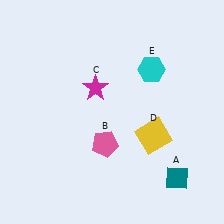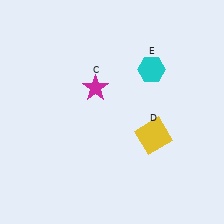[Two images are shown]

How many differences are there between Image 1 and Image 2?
There are 2 differences between the two images.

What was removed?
The pink pentagon (B), the teal diamond (A) were removed in Image 2.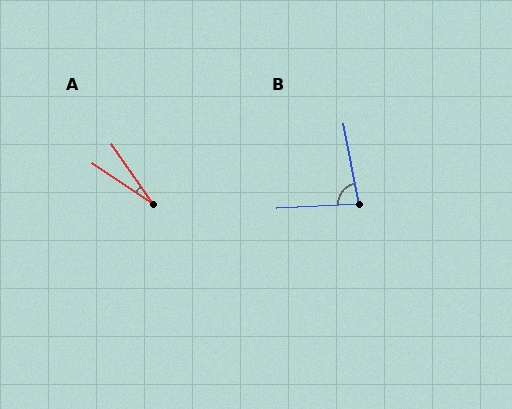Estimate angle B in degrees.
Approximately 82 degrees.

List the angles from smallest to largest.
A (21°), B (82°).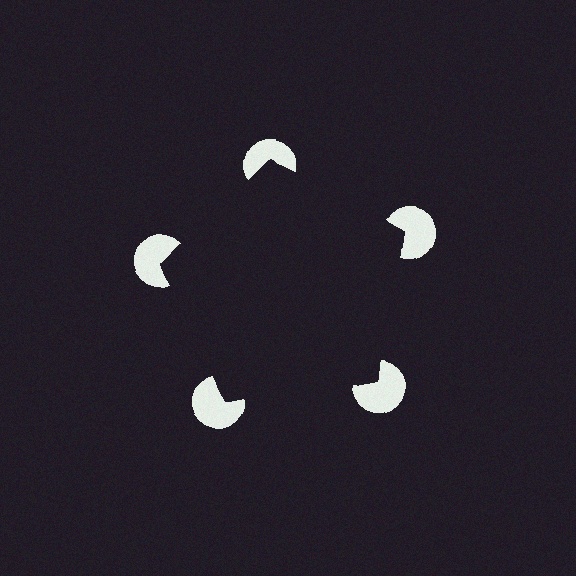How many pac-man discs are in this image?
There are 5 — one at each vertex of the illusory pentagon.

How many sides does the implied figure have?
5 sides.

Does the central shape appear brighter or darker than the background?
It typically appears slightly darker than the background, even though no actual brightness change is drawn.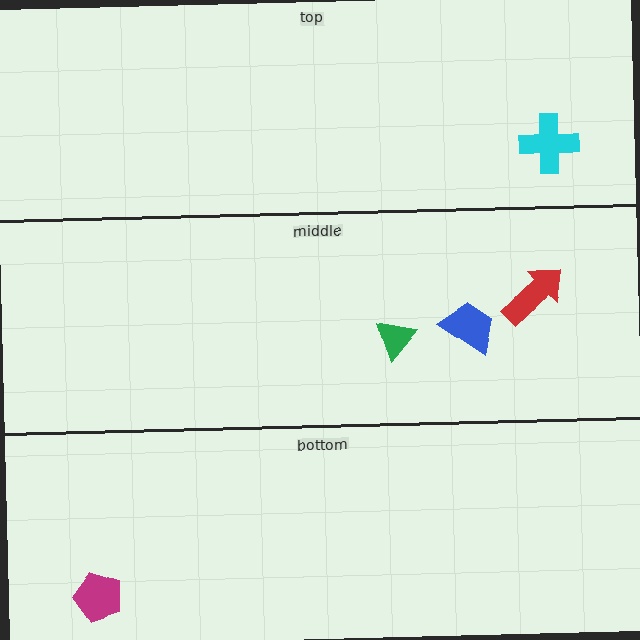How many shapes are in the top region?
1.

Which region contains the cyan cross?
The top region.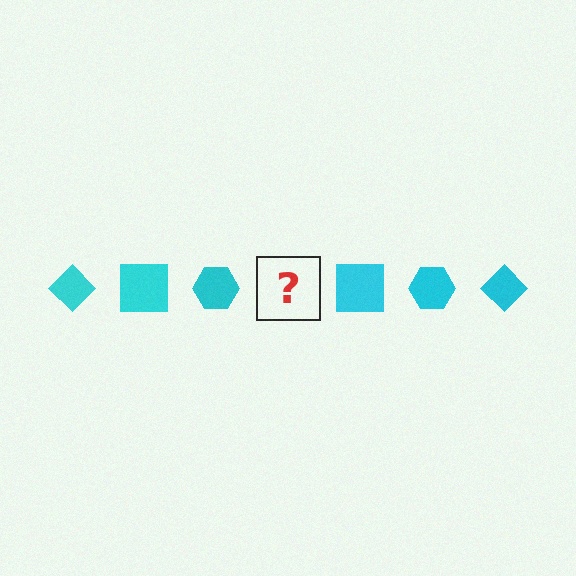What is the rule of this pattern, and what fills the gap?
The rule is that the pattern cycles through diamond, square, hexagon shapes in cyan. The gap should be filled with a cyan diamond.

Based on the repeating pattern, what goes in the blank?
The blank should be a cyan diamond.